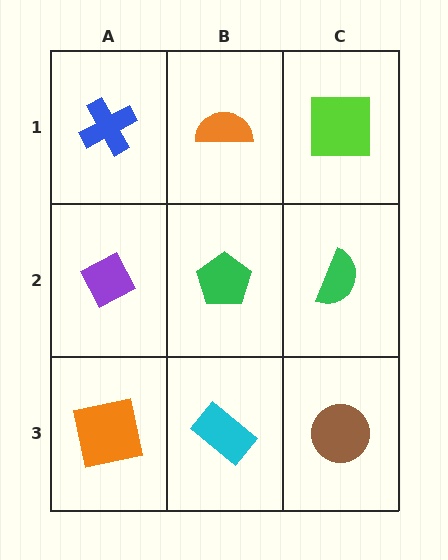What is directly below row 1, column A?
A purple diamond.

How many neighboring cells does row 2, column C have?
3.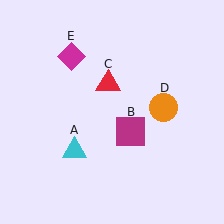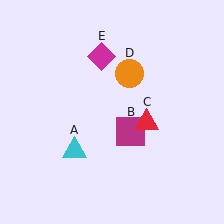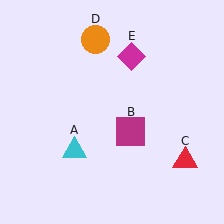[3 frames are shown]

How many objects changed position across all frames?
3 objects changed position: red triangle (object C), orange circle (object D), magenta diamond (object E).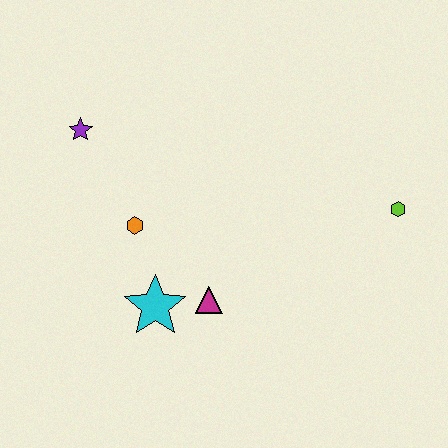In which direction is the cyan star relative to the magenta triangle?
The cyan star is to the left of the magenta triangle.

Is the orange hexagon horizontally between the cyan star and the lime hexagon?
No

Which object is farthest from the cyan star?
The lime hexagon is farthest from the cyan star.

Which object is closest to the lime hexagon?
The magenta triangle is closest to the lime hexagon.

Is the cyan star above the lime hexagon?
No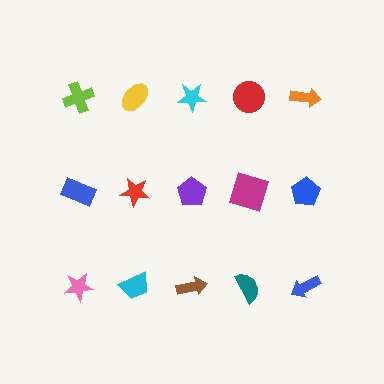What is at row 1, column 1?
A lime cross.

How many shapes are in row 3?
5 shapes.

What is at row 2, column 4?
A magenta square.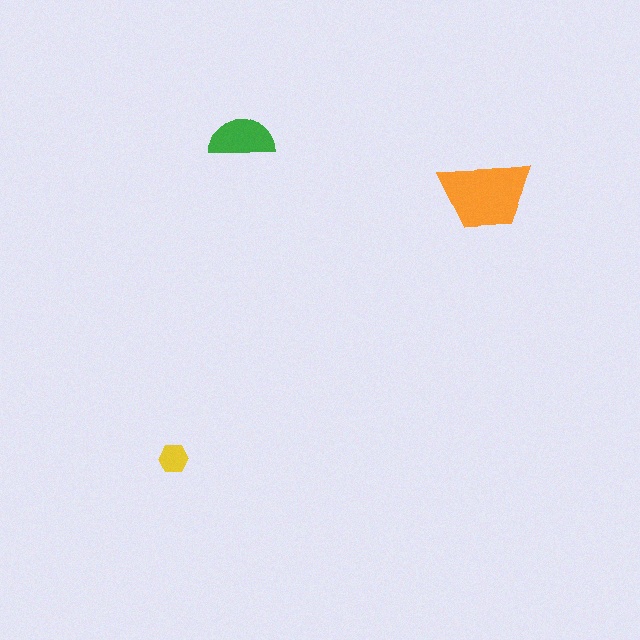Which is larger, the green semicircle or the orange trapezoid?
The orange trapezoid.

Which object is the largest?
The orange trapezoid.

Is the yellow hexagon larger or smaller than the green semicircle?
Smaller.